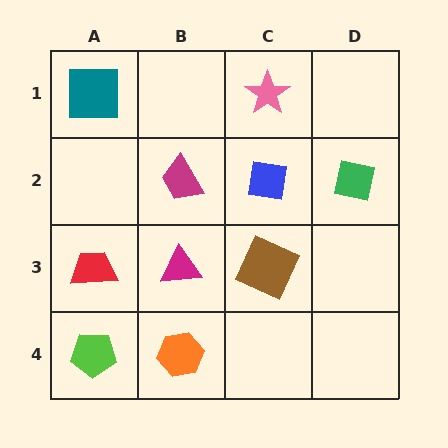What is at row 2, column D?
A green square.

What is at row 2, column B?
A magenta trapezoid.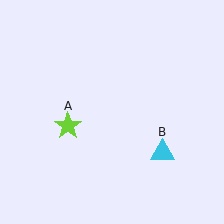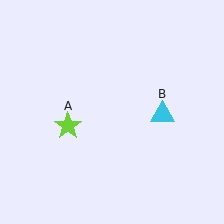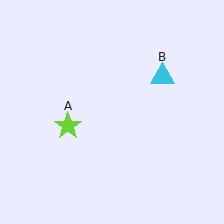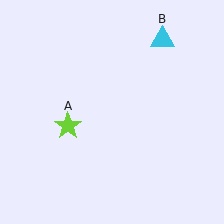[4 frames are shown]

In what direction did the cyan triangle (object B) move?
The cyan triangle (object B) moved up.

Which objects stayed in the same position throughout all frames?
Lime star (object A) remained stationary.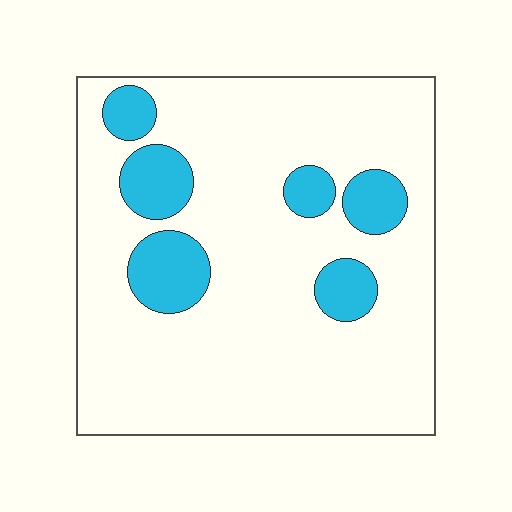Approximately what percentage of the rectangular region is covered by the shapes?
Approximately 15%.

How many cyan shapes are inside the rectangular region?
6.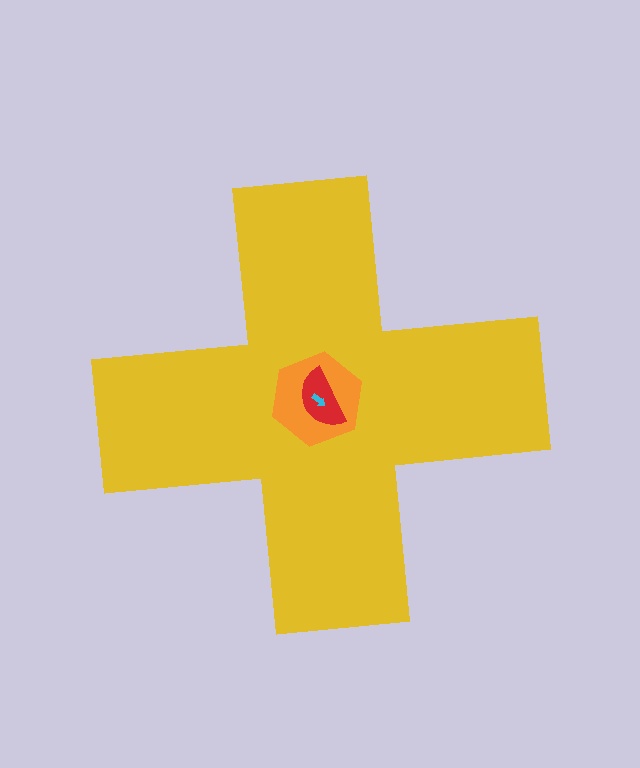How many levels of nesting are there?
4.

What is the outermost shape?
The yellow cross.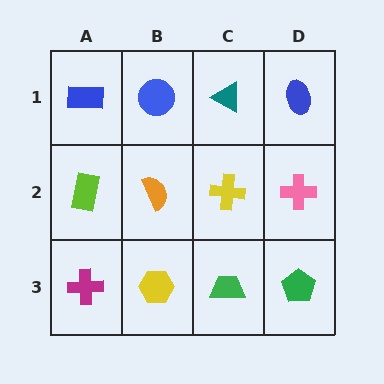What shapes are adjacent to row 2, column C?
A teal triangle (row 1, column C), a green trapezoid (row 3, column C), an orange semicircle (row 2, column B), a pink cross (row 2, column D).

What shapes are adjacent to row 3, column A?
A lime rectangle (row 2, column A), a yellow hexagon (row 3, column B).